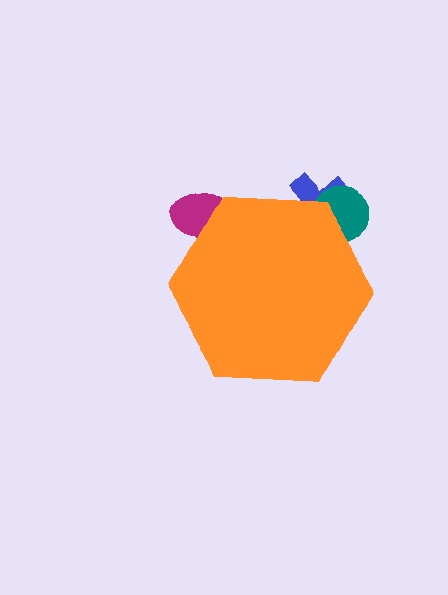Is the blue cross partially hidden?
Yes, the blue cross is partially hidden behind the orange hexagon.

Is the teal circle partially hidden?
Yes, the teal circle is partially hidden behind the orange hexagon.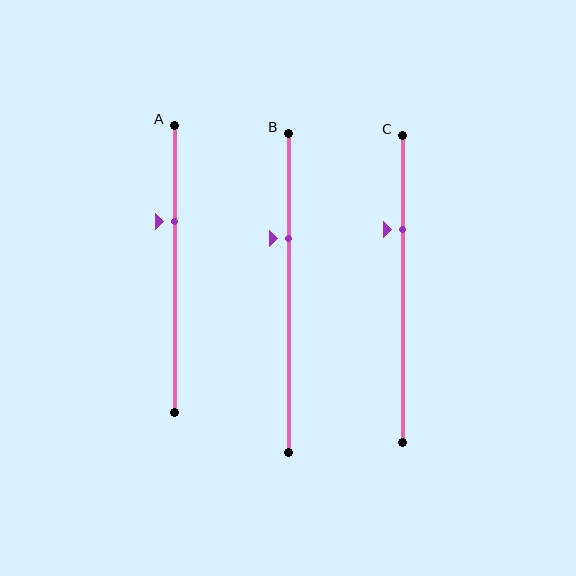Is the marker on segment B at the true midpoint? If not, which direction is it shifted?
No, the marker on segment B is shifted upward by about 17% of the segment length.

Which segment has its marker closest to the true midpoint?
Segment A has its marker closest to the true midpoint.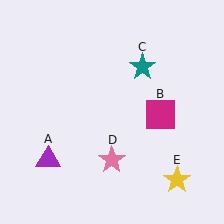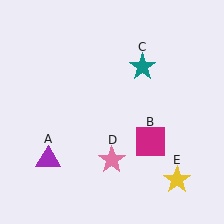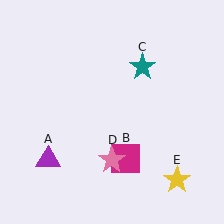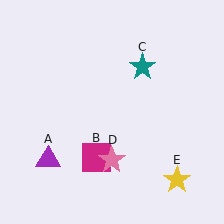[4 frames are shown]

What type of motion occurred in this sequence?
The magenta square (object B) rotated clockwise around the center of the scene.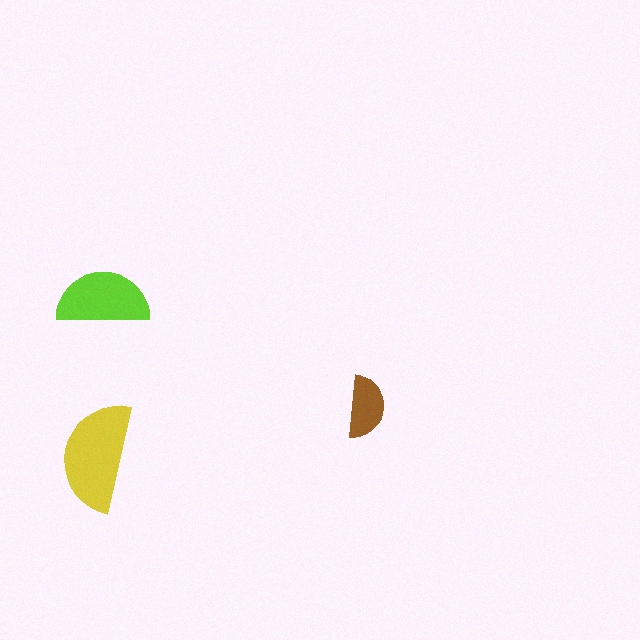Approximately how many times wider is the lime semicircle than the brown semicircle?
About 1.5 times wider.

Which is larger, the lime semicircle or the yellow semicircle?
The yellow one.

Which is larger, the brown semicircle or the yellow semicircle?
The yellow one.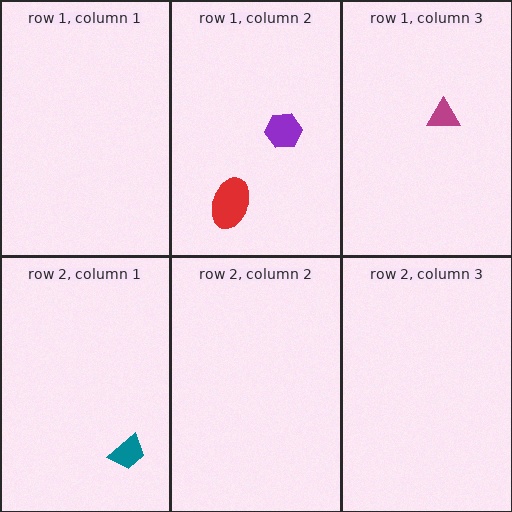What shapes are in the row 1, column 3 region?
The magenta triangle.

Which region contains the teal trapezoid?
The row 2, column 1 region.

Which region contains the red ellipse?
The row 1, column 2 region.